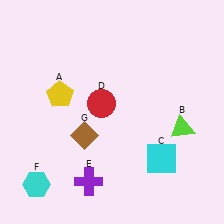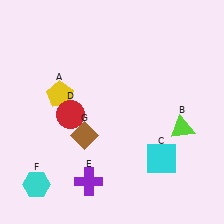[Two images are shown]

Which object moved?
The red circle (D) moved left.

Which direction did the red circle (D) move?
The red circle (D) moved left.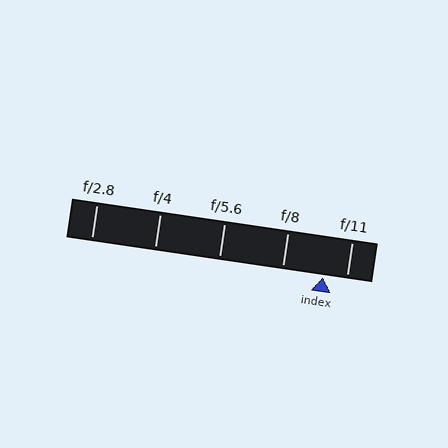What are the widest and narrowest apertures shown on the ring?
The widest aperture shown is f/2.8 and the narrowest is f/11.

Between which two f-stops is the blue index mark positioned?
The index mark is between f/8 and f/11.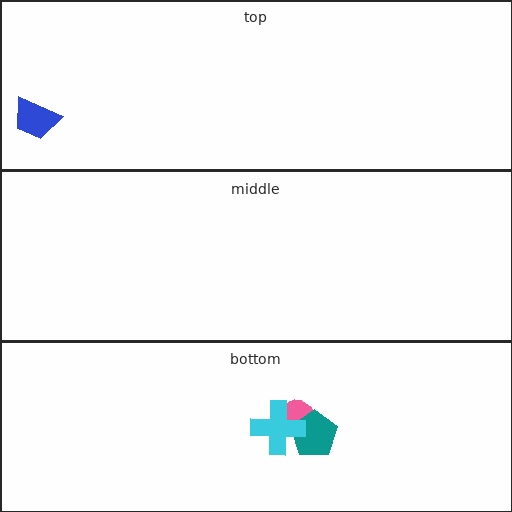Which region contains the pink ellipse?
The bottom region.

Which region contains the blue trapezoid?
The top region.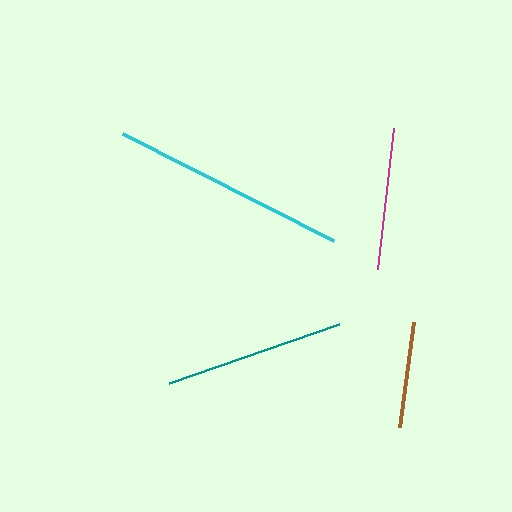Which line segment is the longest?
The cyan line is the longest at approximately 236 pixels.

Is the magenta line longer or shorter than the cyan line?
The cyan line is longer than the magenta line.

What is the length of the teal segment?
The teal segment is approximately 180 pixels long.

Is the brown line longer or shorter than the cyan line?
The cyan line is longer than the brown line.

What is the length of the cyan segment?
The cyan segment is approximately 236 pixels long.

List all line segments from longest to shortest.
From longest to shortest: cyan, teal, magenta, brown.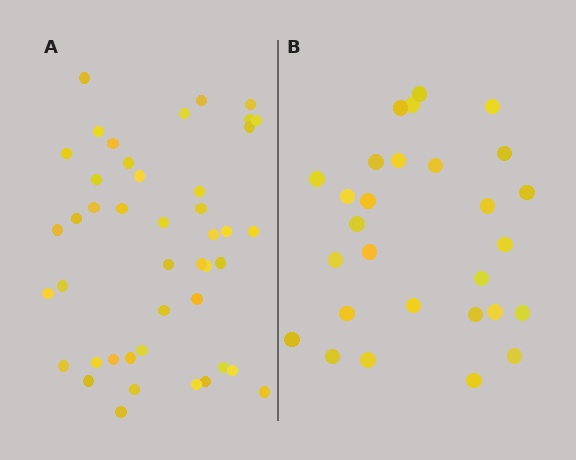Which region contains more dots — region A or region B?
Region A (the left region) has more dots.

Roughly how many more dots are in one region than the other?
Region A has approximately 15 more dots than region B.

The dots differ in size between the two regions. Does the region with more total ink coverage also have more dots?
No. Region B has more total ink coverage because its dots are larger, but region A actually contains more individual dots. Total area can be misleading — the number of items is what matters here.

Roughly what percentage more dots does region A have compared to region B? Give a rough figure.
About 55% more.